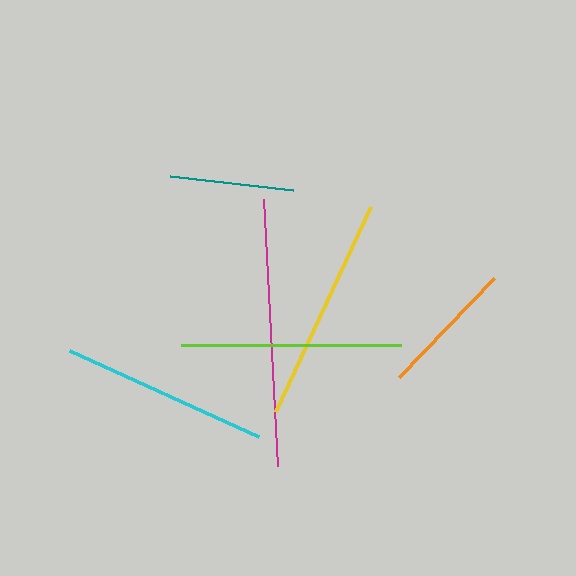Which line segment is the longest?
The magenta line is the longest at approximately 267 pixels.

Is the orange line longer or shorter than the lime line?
The lime line is longer than the orange line.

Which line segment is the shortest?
The teal line is the shortest at approximately 123 pixels.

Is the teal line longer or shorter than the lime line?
The lime line is longer than the teal line.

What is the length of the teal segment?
The teal segment is approximately 123 pixels long.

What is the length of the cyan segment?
The cyan segment is approximately 208 pixels long.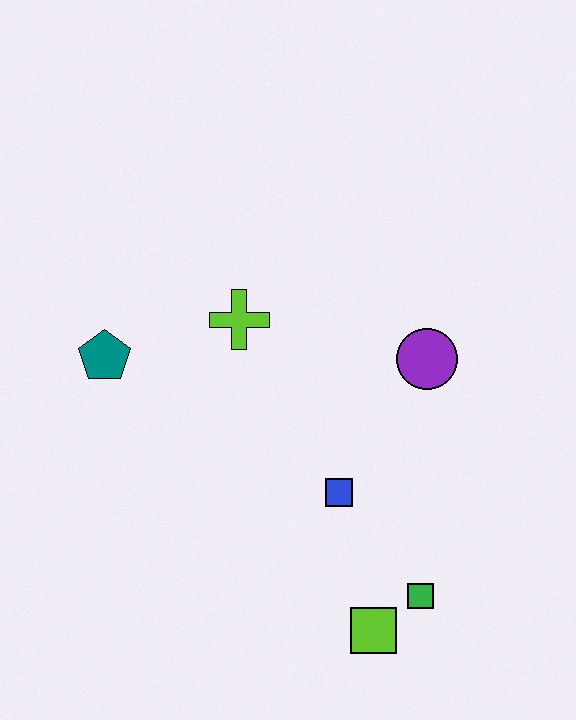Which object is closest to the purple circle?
The blue square is closest to the purple circle.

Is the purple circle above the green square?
Yes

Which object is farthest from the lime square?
The teal pentagon is farthest from the lime square.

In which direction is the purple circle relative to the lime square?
The purple circle is above the lime square.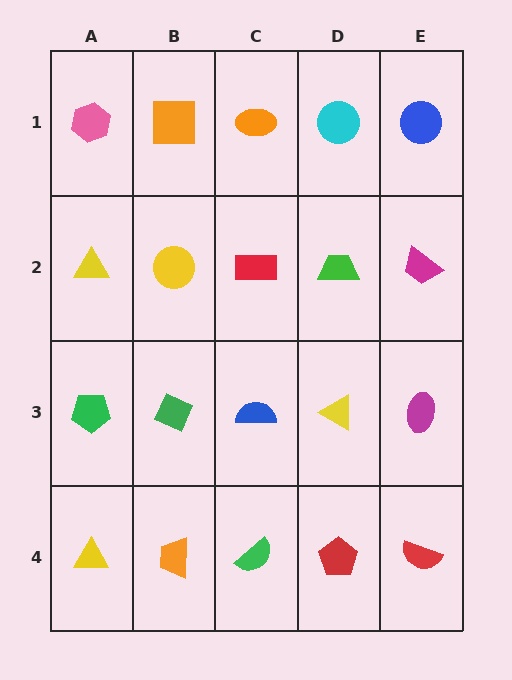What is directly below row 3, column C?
A green semicircle.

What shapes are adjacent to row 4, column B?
A green diamond (row 3, column B), a yellow triangle (row 4, column A), a green semicircle (row 4, column C).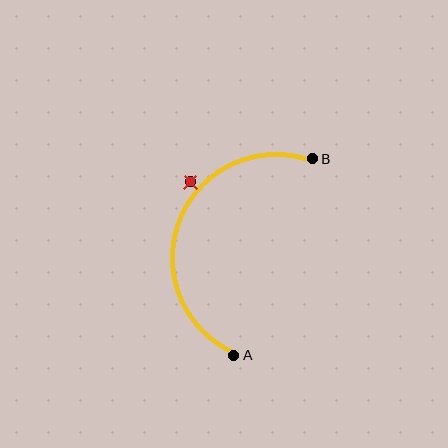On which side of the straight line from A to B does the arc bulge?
The arc bulges to the left of the straight line connecting A and B.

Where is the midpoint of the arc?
The arc midpoint is the point on the curve farthest from the straight line joining A and B. It sits to the left of that line.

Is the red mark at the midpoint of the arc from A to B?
No — the red mark does not lie on the arc at all. It sits slightly outside the curve.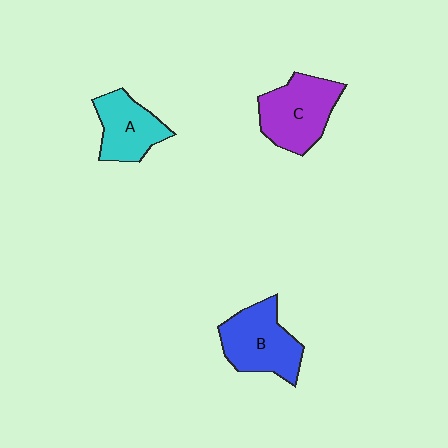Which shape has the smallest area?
Shape A (cyan).